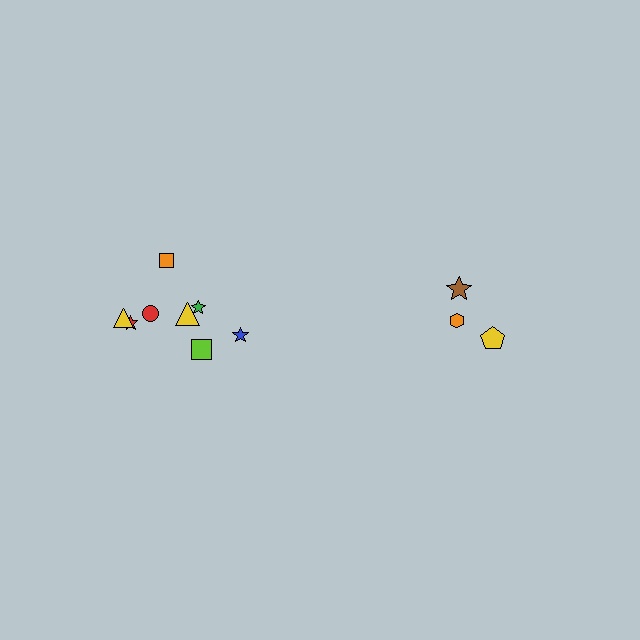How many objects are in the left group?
There are 8 objects.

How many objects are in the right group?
There are 3 objects.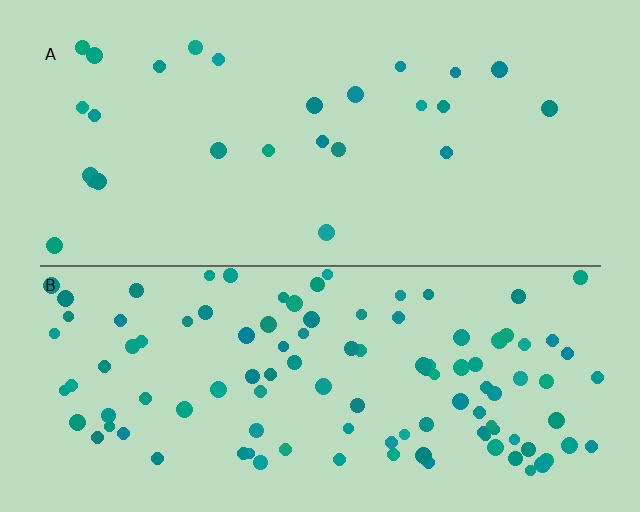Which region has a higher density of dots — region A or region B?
B (the bottom).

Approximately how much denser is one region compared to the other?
Approximately 4.1× — region B over region A.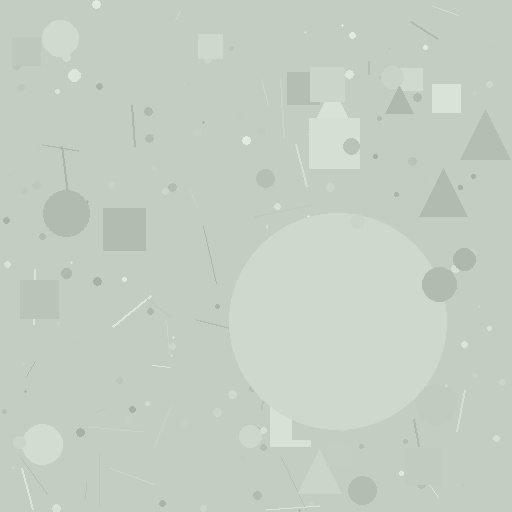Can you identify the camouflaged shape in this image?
The camouflaged shape is a circle.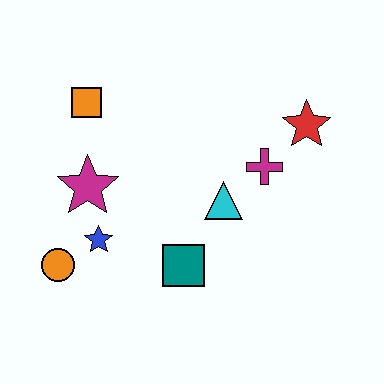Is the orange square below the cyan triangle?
No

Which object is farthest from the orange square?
The red star is farthest from the orange square.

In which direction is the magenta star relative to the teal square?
The magenta star is to the left of the teal square.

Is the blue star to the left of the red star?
Yes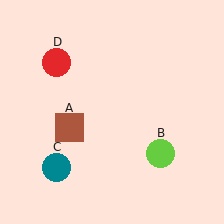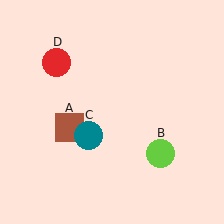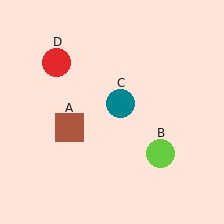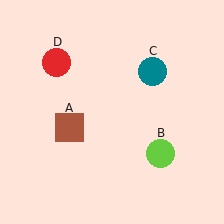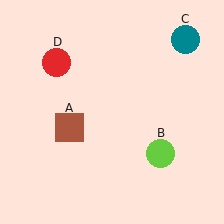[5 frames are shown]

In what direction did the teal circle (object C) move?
The teal circle (object C) moved up and to the right.